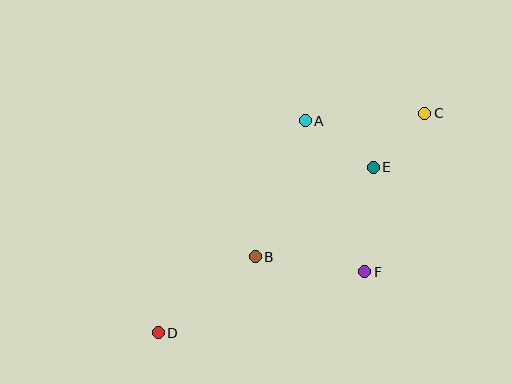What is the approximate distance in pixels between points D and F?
The distance between D and F is approximately 215 pixels.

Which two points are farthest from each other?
Points C and D are farthest from each other.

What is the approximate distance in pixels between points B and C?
The distance between B and C is approximately 222 pixels.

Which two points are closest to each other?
Points C and E are closest to each other.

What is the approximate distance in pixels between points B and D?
The distance between B and D is approximately 123 pixels.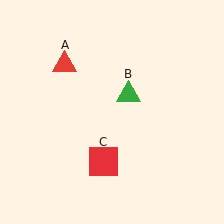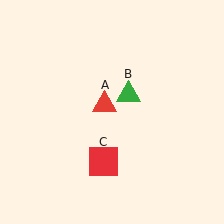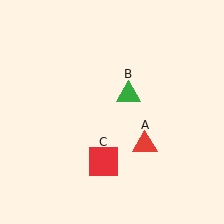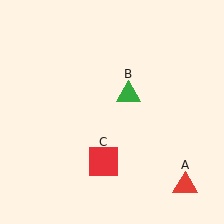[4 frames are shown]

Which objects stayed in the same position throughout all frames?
Green triangle (object B) and red square (object C) remained stationary.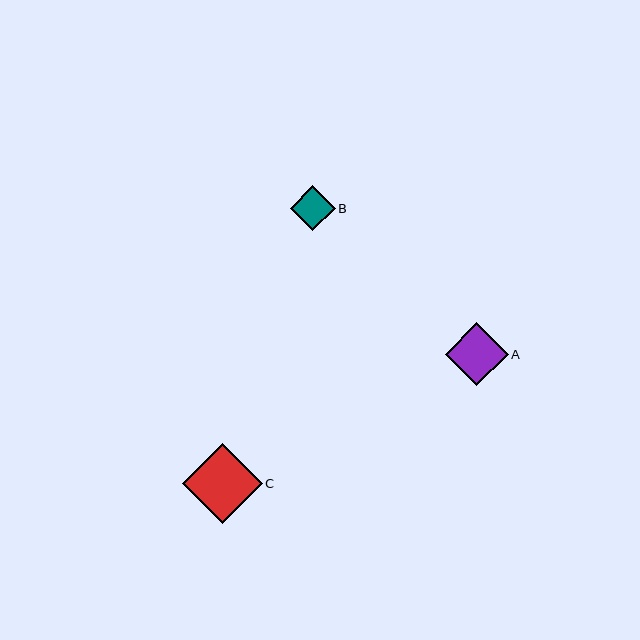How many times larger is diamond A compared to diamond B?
Diamond A is approximately 1.4 times the size of diamond B.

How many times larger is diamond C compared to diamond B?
Diamond C is approximately 1.8 times the size of diamond B.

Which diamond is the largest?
Diamond C is the largest with a size of approximately 80 pixels.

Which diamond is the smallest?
Diamond B is the smallest with a size of approximately 44 pixels.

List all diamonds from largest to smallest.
From largest to smallest: C, A, B.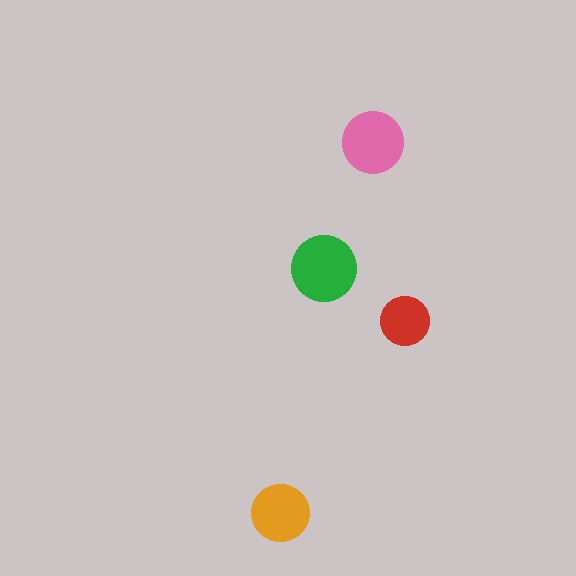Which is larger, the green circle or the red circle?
The green one.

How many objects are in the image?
There are 4 objects in the image.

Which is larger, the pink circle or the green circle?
The green one.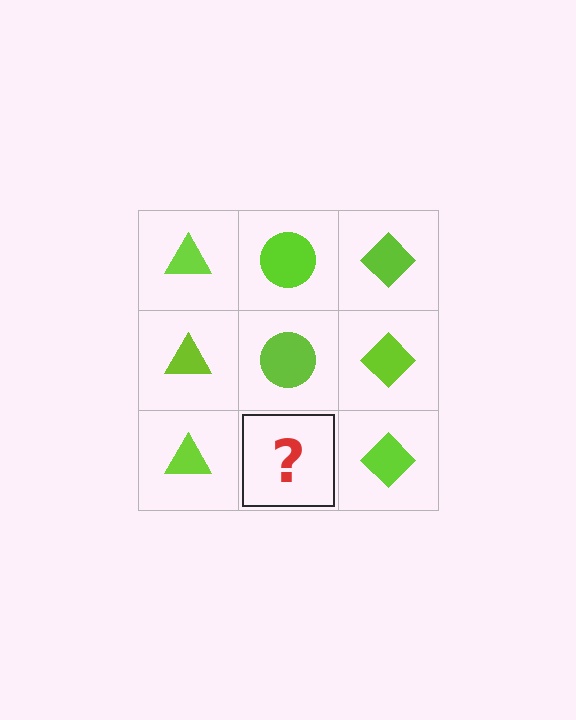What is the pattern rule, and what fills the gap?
The rule is that each column has a consistent shape. The gap should be filled with a lime circle.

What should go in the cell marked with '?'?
The missing cell should contain a lime circle.